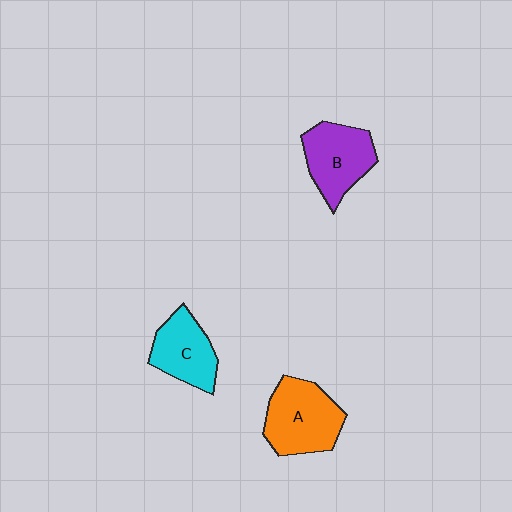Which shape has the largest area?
Shape A (orange).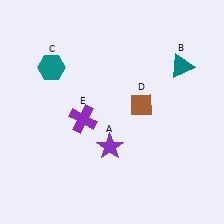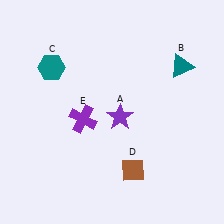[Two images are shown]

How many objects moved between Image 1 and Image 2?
2 objects moved between the two images.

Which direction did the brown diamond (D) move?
The brown diamond (D) moved down.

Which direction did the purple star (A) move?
The purple star (A) moved up.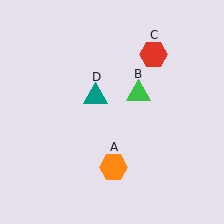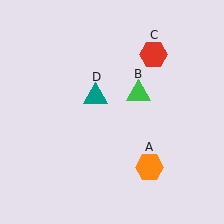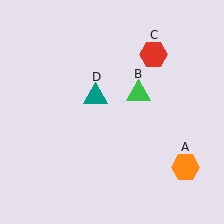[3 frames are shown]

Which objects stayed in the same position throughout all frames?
Green triangle (object B) and red hexagon (object C) and teal triangle (object D) remained stationary.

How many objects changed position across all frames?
1 object changed position: orange hexagon (object A).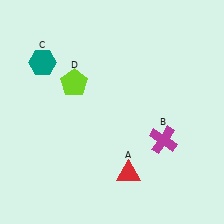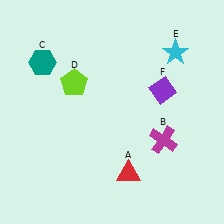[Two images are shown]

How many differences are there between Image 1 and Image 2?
There are 2 differences between the two images.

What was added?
A cyan star (E), a purple diamond (F) were added in Image 2.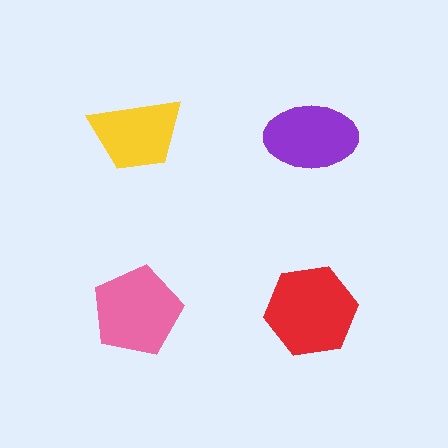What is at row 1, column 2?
A purple ellipse.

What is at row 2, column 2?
A red hexagon.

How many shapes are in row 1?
2 shapes.